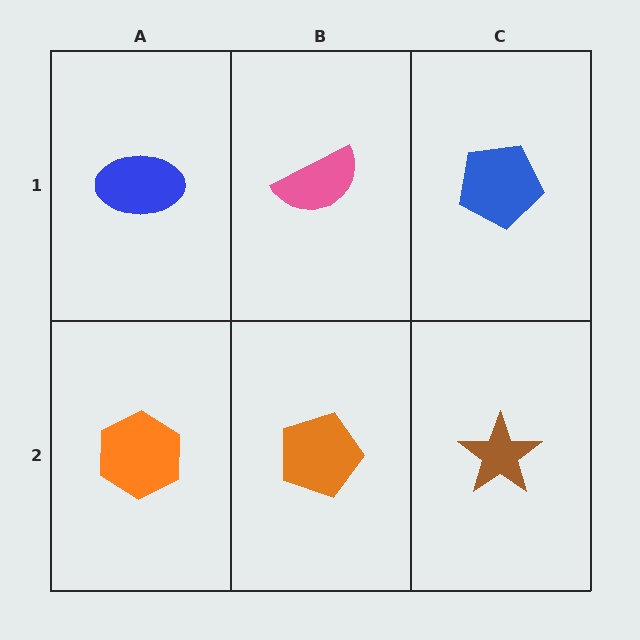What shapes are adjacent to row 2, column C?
A blue pentagon (row 1, column C), an orange pentagon (row 2, column B).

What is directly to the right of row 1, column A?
A pink semicircle.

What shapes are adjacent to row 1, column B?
An orange pentagon (row 2, column B), a blue ellipse (row 1, column A), a blue pentagon (row 1, column C).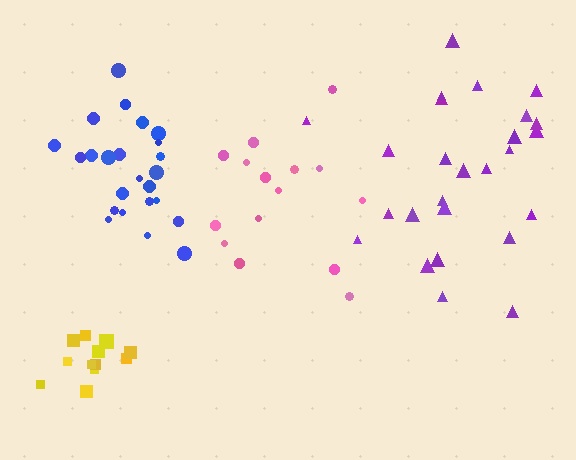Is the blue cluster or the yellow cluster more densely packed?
Yellow.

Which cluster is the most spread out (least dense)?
Pink.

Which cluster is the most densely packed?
Yellow.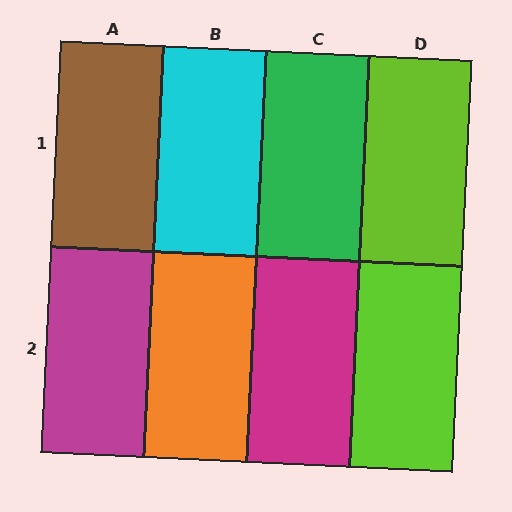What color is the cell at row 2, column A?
Magenta.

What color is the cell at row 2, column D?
Lime.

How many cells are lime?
2 cells are lime.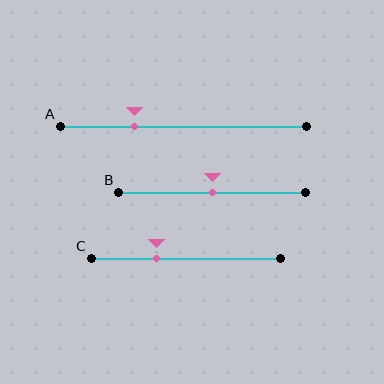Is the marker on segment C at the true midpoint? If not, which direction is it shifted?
No, the marker on segment C is shifted to the left by about 15% of the segment length.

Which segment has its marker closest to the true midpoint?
Segment B has its marker closest to the true midpoint.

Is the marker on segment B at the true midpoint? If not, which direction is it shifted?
Yes, the marker on segment B is at the true midpoint.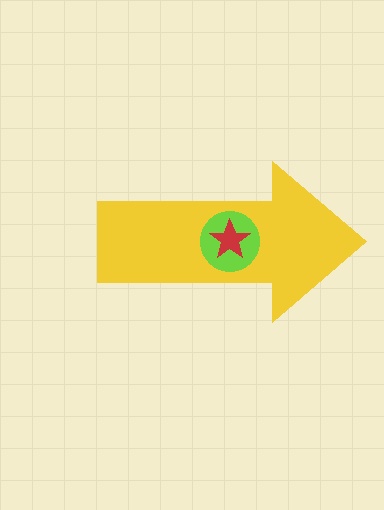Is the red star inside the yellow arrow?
Yes.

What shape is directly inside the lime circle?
The red star.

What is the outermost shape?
The yellow arrow.